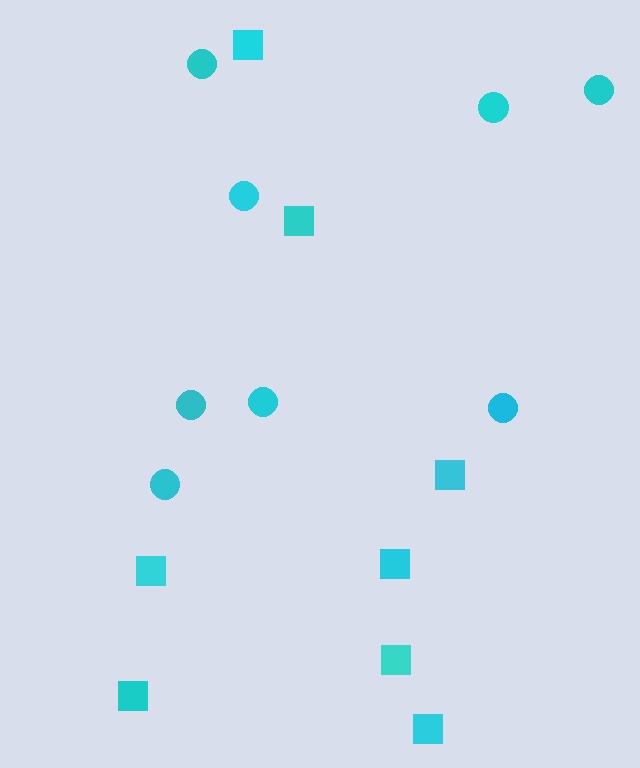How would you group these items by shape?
There are 2 groups: one group of circles (8) and one group of squares (8).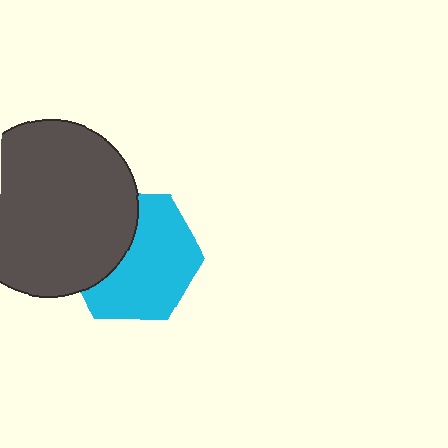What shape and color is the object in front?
The object in front is a dark gray circle.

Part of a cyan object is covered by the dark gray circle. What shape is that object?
It is a hexagon.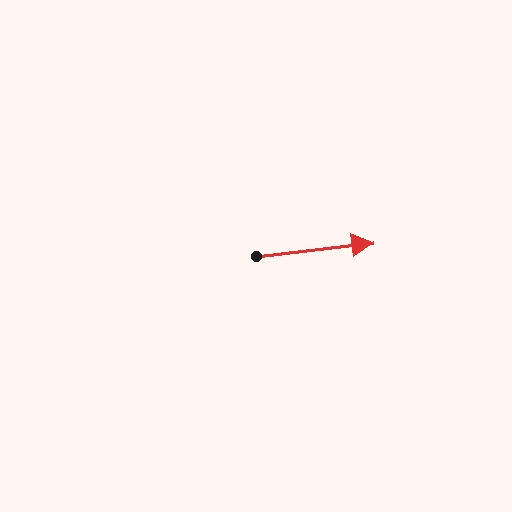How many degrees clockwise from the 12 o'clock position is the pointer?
Approximately 83 degrees.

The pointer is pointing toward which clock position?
Roughly 3 o'clock.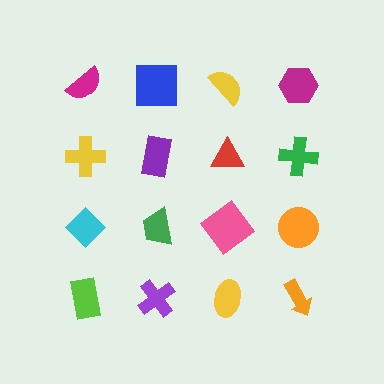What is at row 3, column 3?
A pink diamond.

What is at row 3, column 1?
A cyan diamond.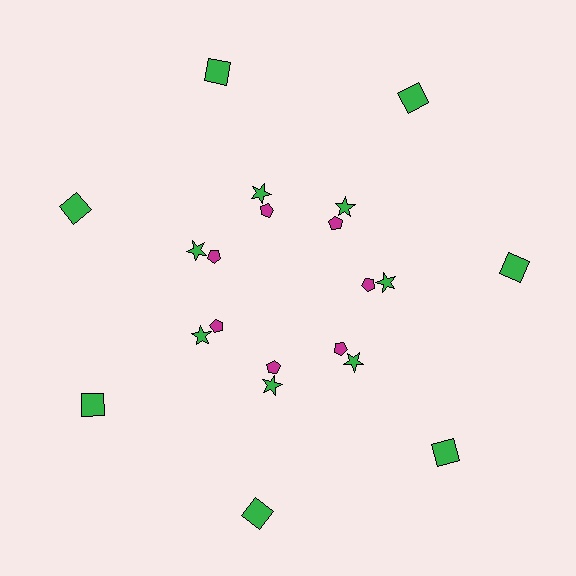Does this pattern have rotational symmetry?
Yes, this pattern has 7-fold rotational symmetry. It looks the same after rotating 51 degrees around the center.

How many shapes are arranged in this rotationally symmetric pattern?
There are 21 shapes, arranged in 7 groups of 3.